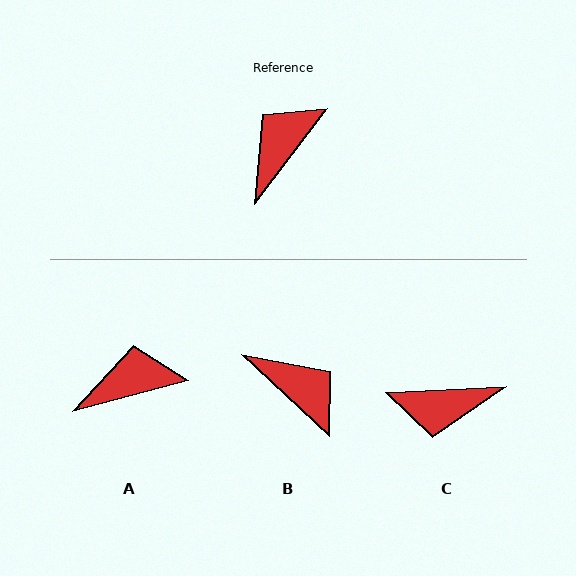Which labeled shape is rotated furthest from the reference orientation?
C, about 130 degrees away.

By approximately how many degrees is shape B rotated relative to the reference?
Approximately 96 degrees clockwise.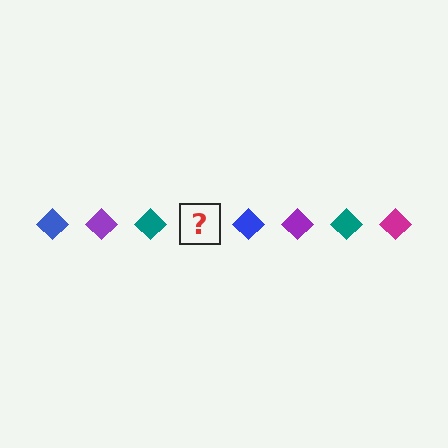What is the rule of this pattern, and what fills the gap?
The rule is that the pattern cycles through blue, purple, teal, magenta diamonds. The gap should be filled with a magenta diamond.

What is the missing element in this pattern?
The missing element is a magenta diamond.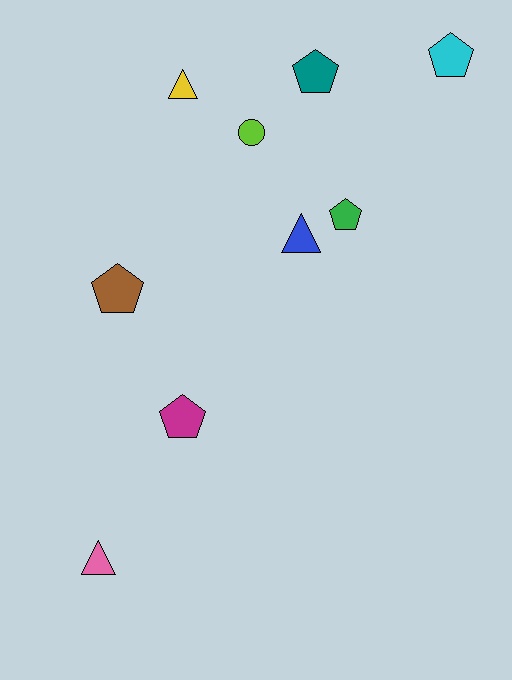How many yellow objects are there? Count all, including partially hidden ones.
There is 1 yellow object.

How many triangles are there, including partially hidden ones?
There are 3 triangles.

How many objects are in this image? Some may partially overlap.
There are 9 objects.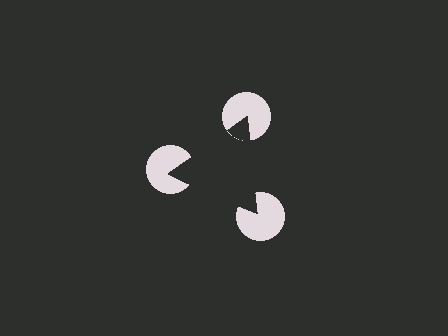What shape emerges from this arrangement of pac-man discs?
An illusory triangle — its edges are inferred from the aligned wedge cuts in the pac-man discs, not physically drawn.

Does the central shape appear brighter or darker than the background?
It typically appears slightly darker than the background, even though no actual brightness change is drawn.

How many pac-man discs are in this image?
There are 3 — one at each vertex of the illusory triangle.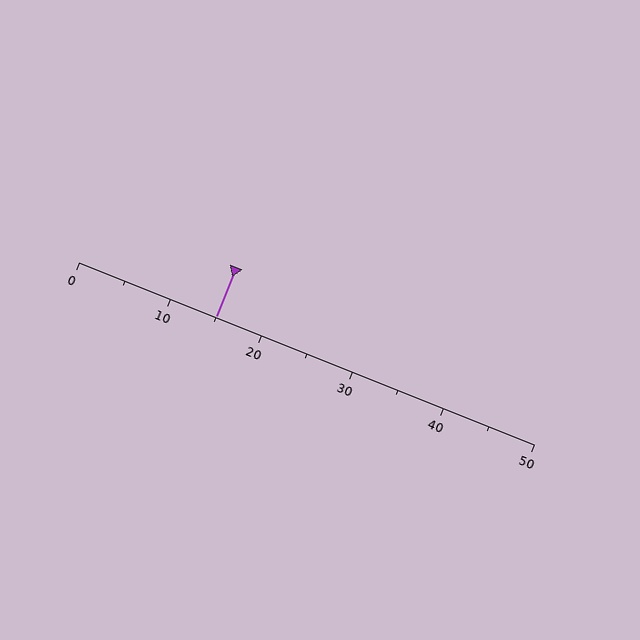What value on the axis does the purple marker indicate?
The marker indicates approximately 15.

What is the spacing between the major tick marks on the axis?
The major ticks are spaced 10 apart.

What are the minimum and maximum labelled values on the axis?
The axis runs from 0 to 50.